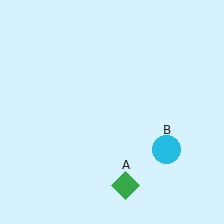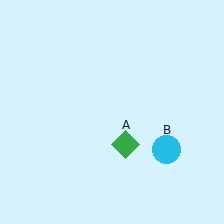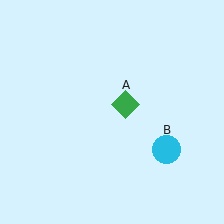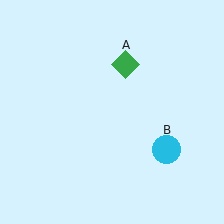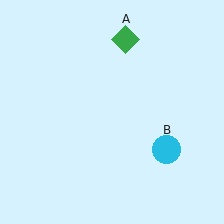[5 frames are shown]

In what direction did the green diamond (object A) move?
The green diamond (object A) moved up.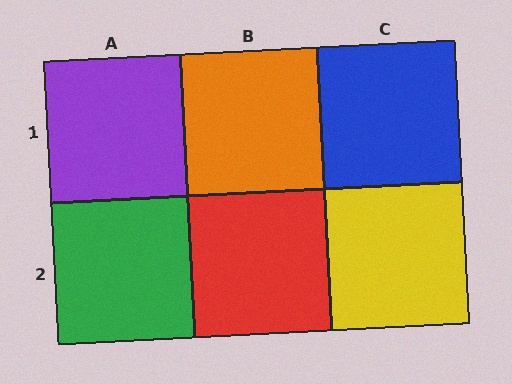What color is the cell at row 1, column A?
Purple.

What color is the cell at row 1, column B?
Orange.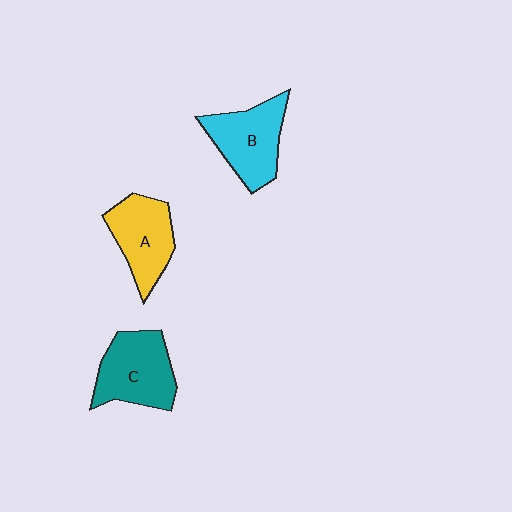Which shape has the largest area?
Shape C (teal).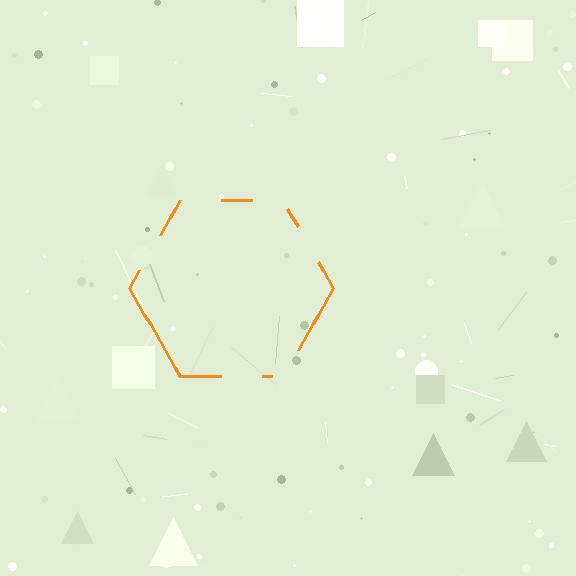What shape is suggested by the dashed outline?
The dashed outline suggests a hexagon.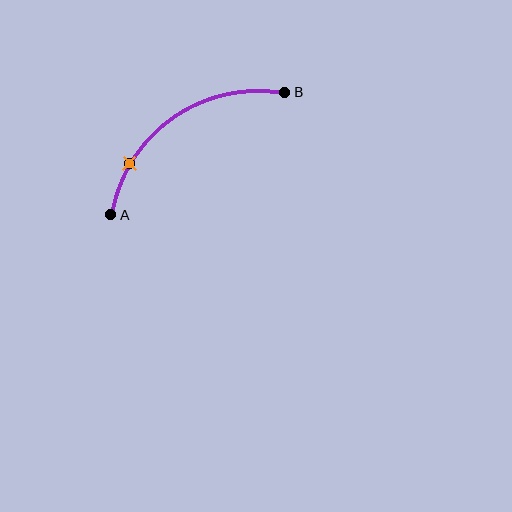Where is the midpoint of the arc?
The arc midpoint is the point on the curve farthest from the straight line joining A and B. It sits above and to the left of that line.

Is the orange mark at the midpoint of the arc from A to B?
No. The orange mark lies on the arc but is closer to endpoint A. The arc midpoint would be at the point on the curve equidistant along the arc from both A and B.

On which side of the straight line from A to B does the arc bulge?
The arc bulges above and to the left of the straight line connecting A and B.